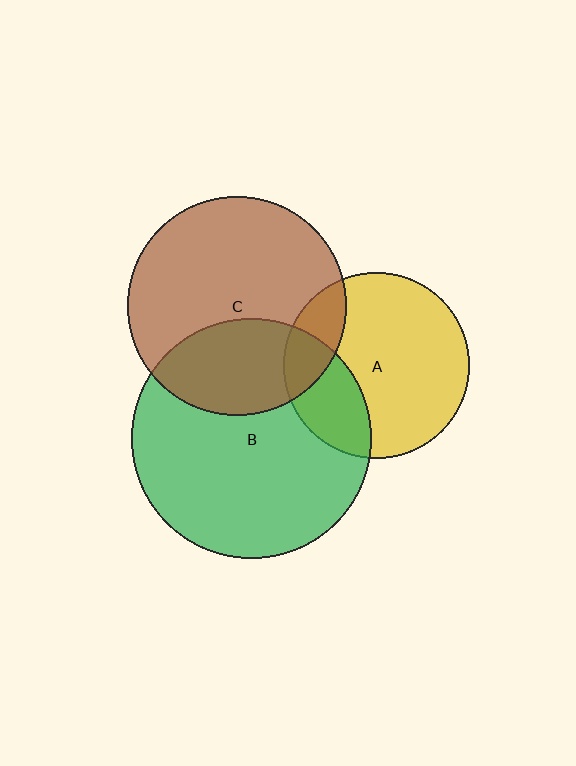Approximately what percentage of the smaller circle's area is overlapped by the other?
Approximately 15%.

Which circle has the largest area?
Circle B (green).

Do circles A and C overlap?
Yes.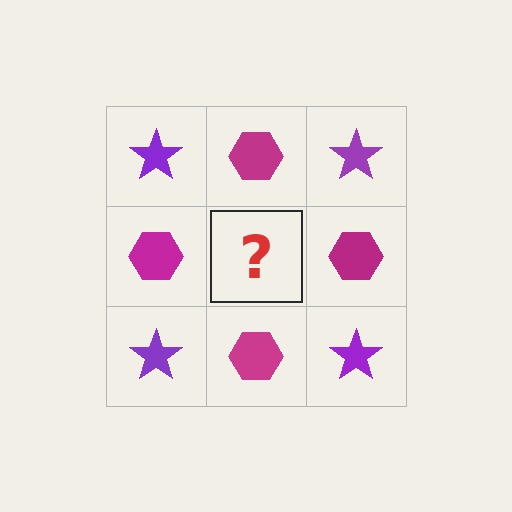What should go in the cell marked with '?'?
The missing cell should contain a purple star.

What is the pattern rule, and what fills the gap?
The rule is that it alternates purple star and magenta hexagon in a checkerboard pattern. The gap should be filled with a purple star.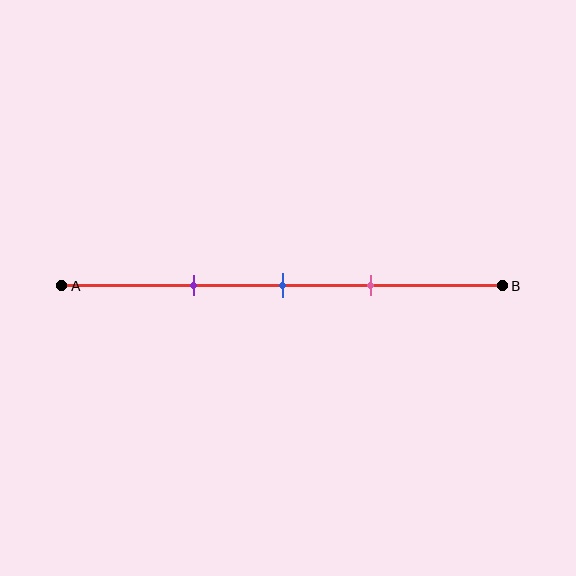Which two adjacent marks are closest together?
The blue and pink marks are the closest adjacent pair.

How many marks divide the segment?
There are 3 marks dividing the segment.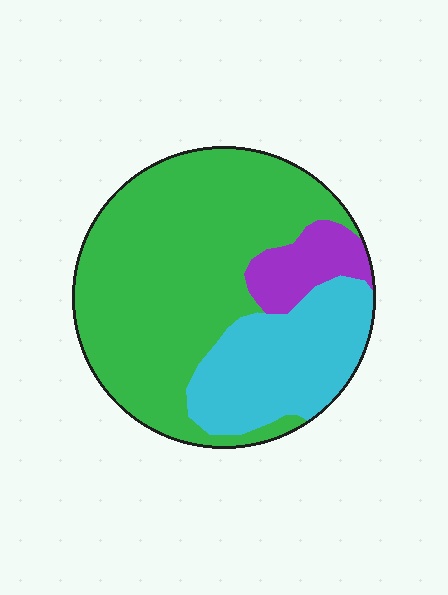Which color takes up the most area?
Green, at roughly 65%.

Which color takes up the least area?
Purple, at roughly 10%.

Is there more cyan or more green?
Green.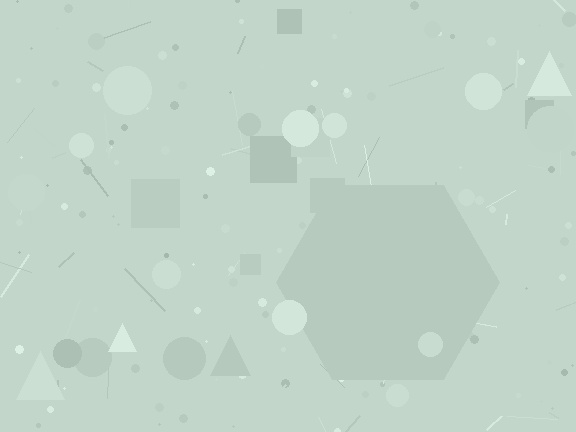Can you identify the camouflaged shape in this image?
The camouflaged shape is a hexagon.